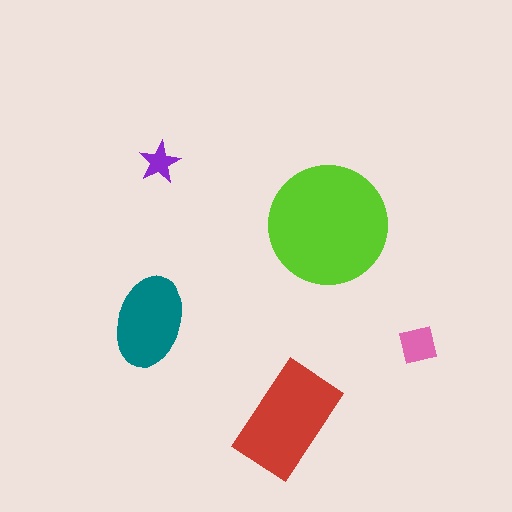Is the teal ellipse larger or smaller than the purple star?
Larger.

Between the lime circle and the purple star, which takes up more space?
The lime circle.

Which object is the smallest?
The purple star.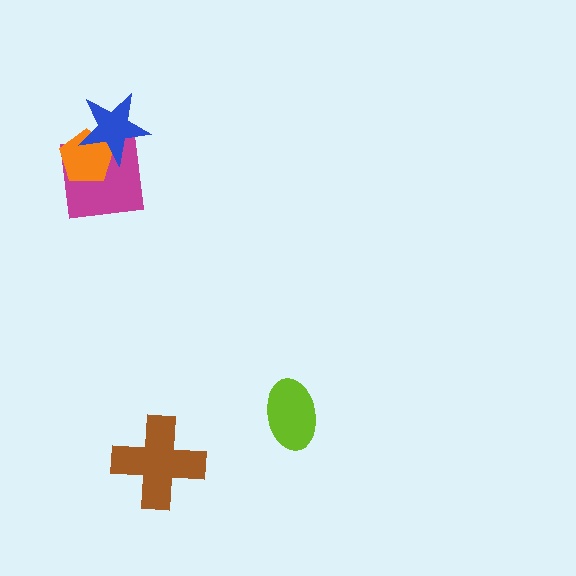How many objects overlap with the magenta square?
2 objects overlap with the magenta square.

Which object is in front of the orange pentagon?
The blue star is in front of the orange pentagon.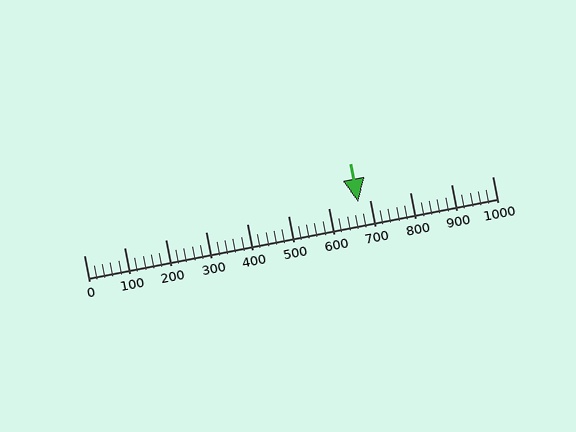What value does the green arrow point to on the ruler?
The green arrow points to approximately 671.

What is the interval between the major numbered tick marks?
The major tick marks are spaced 100 units apart.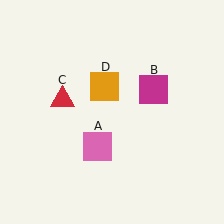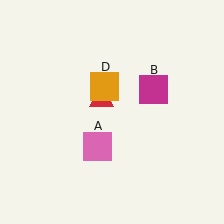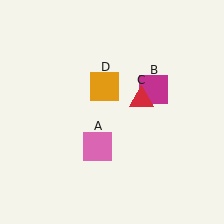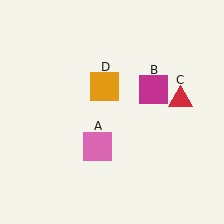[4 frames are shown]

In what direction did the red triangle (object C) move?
The red triangle (object C) moved right.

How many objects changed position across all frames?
1 object changed position: red triangle (object C).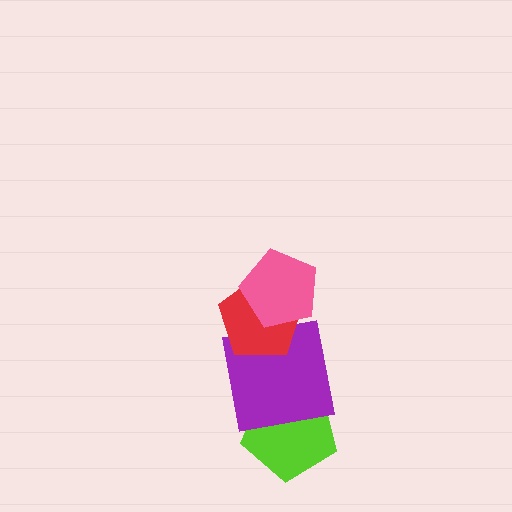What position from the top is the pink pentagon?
The pink pentagon is 1st from the top.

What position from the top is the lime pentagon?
The lime pentagon is 4th from the top.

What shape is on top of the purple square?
The red pentagon is on top of the purple square.